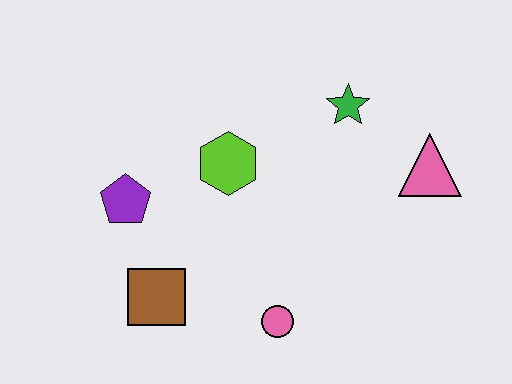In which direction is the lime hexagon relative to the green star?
The lime hexagon is to the left of the green star.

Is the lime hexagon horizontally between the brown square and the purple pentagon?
No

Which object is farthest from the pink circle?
The green star is farthest from the pink circle.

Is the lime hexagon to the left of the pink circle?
Yes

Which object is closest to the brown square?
The purple pentagon is closest to the brown square.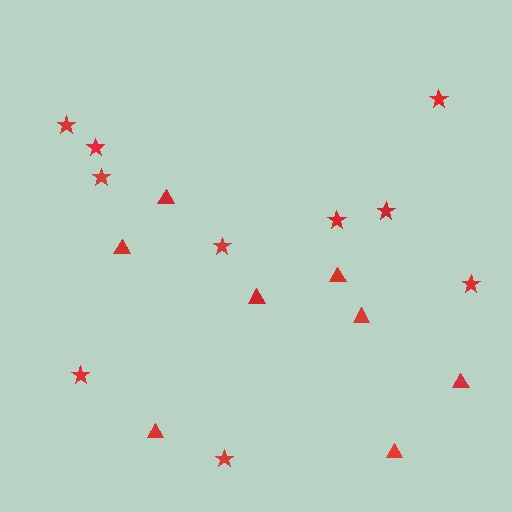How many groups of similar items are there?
There are 2 groups: one group of triangles (8) and one group of stars (10).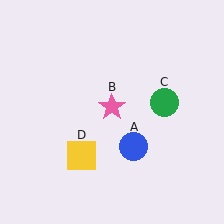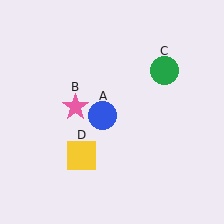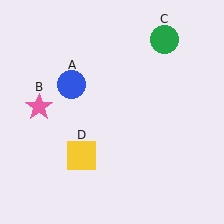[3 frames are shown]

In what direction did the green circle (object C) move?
The green circle (object C) moved up.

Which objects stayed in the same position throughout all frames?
Yellow square (object D) remained stationary.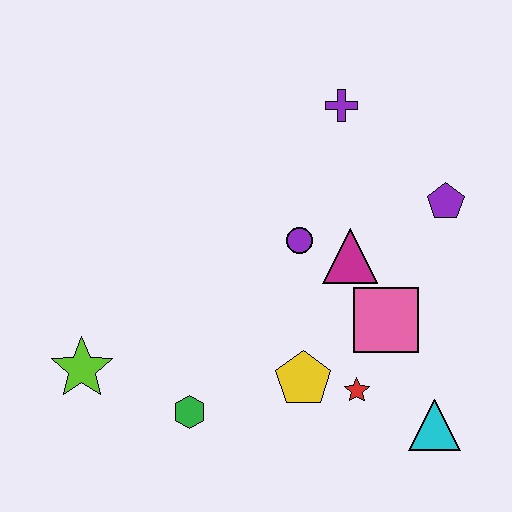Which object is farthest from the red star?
The purple cross is farthest from the red star.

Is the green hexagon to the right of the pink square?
No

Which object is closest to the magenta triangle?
The purple circle is closest to the magenta triangle.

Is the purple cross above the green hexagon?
Yes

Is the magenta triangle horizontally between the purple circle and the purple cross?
No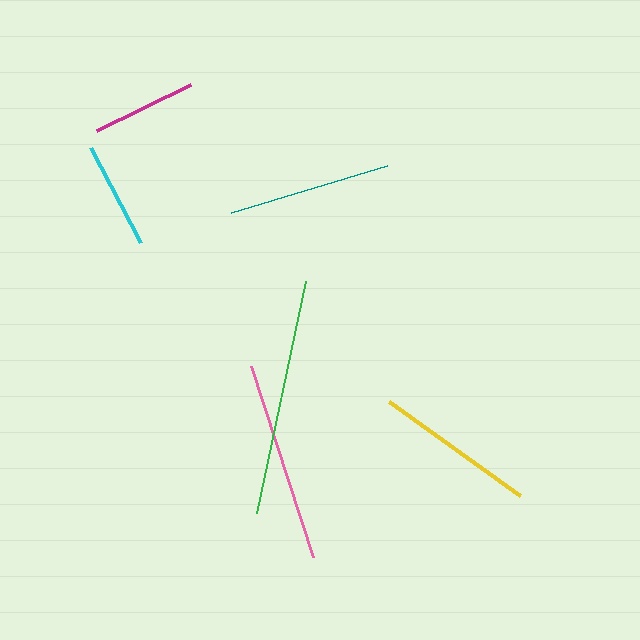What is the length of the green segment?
The green segment is approximately 237 pixels long.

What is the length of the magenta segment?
The magenta segment is approximately 105 pixels long.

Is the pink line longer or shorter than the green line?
The green line is longer than the pink line.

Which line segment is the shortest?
The magenta line is the shortest at approximately 105 pixels.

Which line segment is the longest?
The green line is the longest at approximately 237 pixels.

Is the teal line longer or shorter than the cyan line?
The teal line is longer than the cyan line.